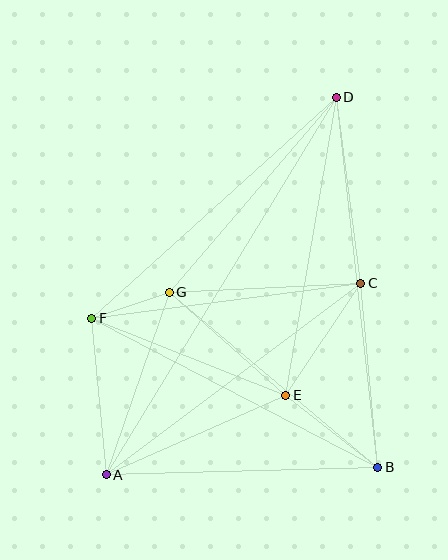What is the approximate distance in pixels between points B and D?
The distance between B and D is approximately 372 pixels.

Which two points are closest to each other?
Points F and G are closest to each other.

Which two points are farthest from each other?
Points A and D are farthest from each other.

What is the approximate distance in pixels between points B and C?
The distance between B and C is approximately 185 pixels.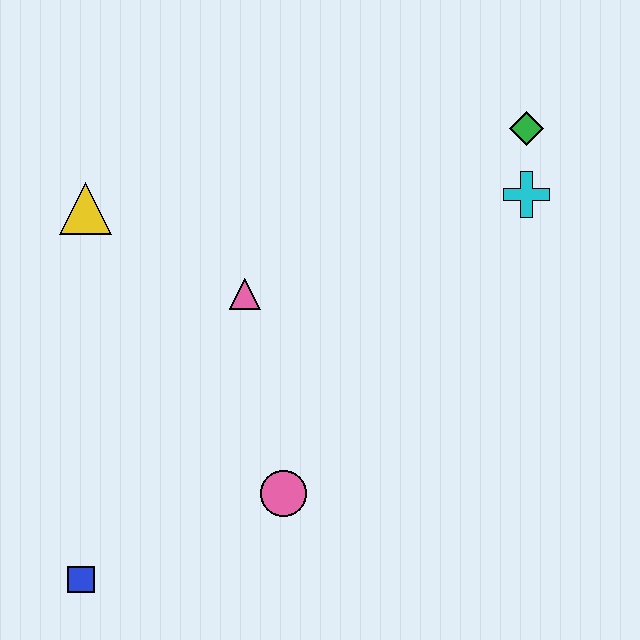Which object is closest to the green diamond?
The cyan cross is closest to the green diamond.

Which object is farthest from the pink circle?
The green diamond is farthest from the pink circle.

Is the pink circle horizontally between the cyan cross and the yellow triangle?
Yes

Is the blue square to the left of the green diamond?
Yes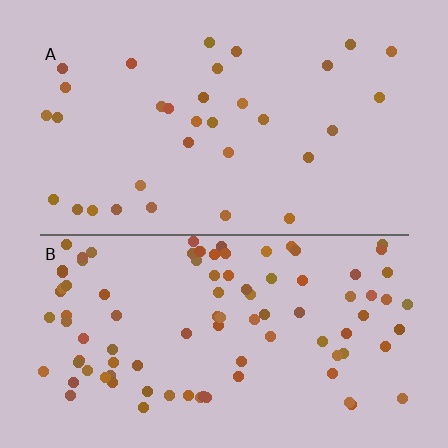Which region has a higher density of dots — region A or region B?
B (the bottom).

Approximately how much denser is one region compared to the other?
Approximately 3.0× — region B over region A.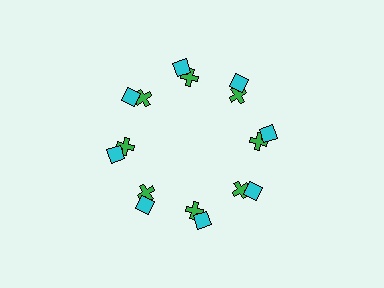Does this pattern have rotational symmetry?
Yes, this pattern has 8-fold rotational symmetry. It looks the same after rotating 45 degrees around the center.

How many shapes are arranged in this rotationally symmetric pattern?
There are 16 shapes, arranged in 8 groups of 2.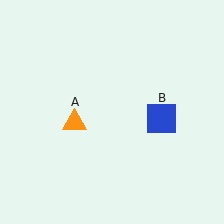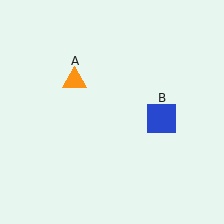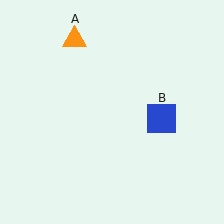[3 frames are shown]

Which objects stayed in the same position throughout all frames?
Blue square (object B) remained stationary.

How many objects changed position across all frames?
1 object changed position: orange triangle (object A).